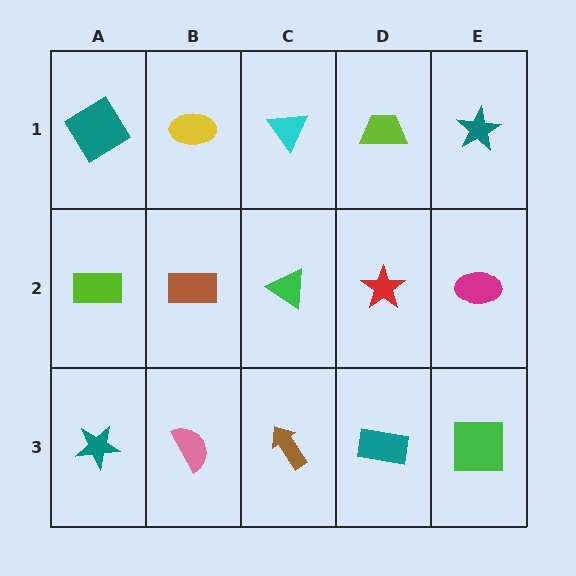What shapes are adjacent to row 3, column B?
A brown rectangle (row 2, column B), a teal star (row 3, column A), a brown arrow (row 3, column C).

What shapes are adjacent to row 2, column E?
A teal star (row 1, column E), a green square (row 3, column E), a red star (row 2, column D).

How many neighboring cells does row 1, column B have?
3.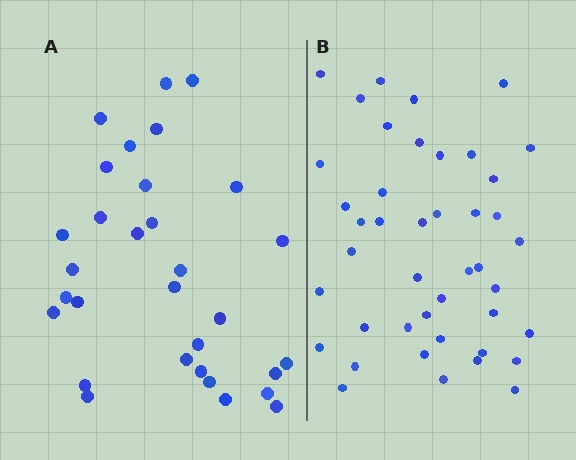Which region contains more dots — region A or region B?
Region B (the right region) has more dots.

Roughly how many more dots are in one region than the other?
Region B has roughly 12 or so more dots than region A.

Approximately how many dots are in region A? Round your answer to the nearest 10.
About 30 dots. (The exact count is 31, which rounds to 30.)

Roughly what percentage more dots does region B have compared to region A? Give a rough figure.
About 40% more.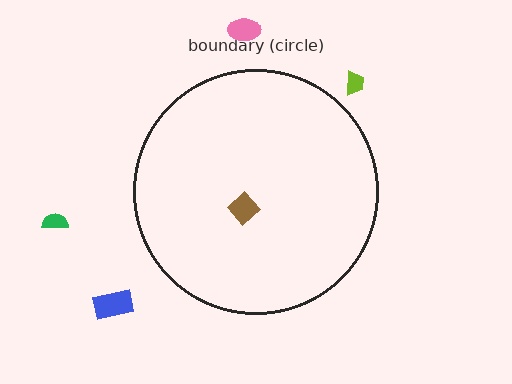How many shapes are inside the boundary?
1 inside, 4 outside.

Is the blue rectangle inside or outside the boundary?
Outside.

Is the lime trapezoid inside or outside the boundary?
Outside.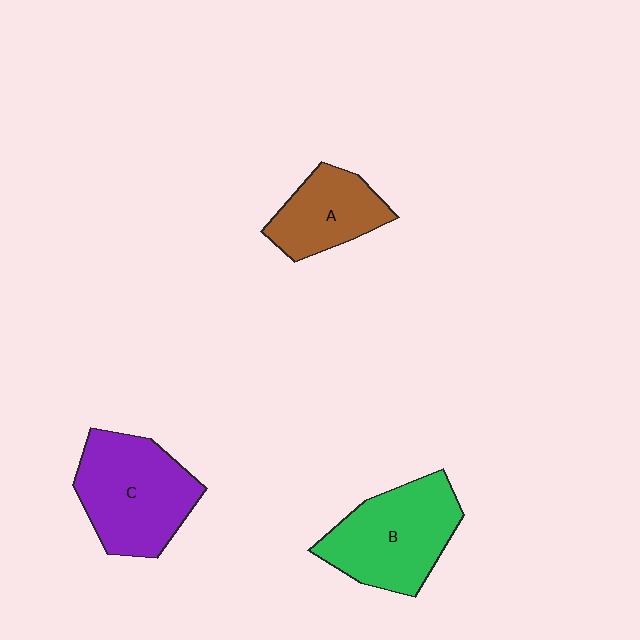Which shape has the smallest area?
Shape A (brown).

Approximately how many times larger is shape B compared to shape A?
Approximately 1.5 times.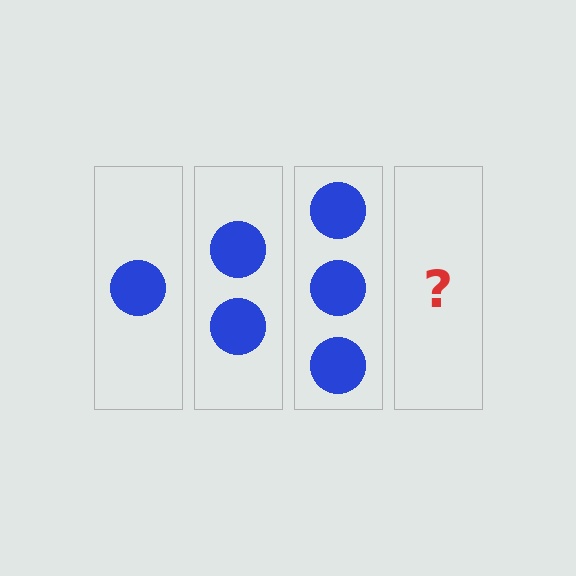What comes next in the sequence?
The next element should be 4 circles.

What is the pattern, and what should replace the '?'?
The pattern is that each step adds one more circle. The '?' should be 4 circles.